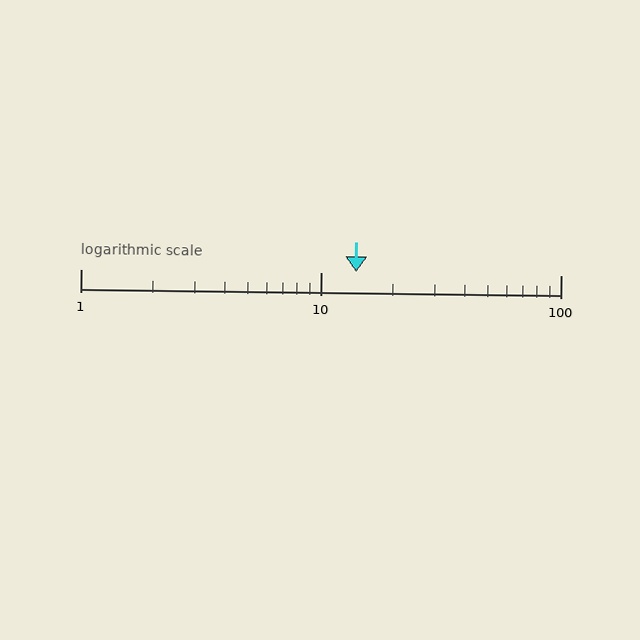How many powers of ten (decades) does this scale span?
The scale spans 2 decades, from 1 to 100.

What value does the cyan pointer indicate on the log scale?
The pointer indicates approximately 14.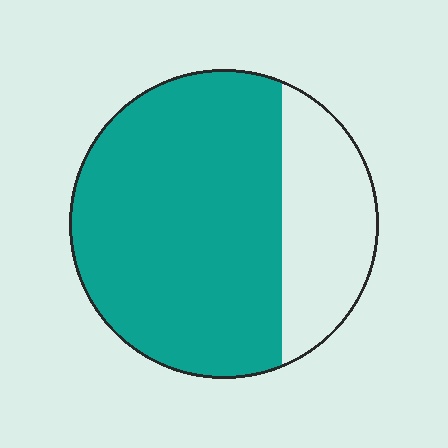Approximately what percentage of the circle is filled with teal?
Approximately 75%.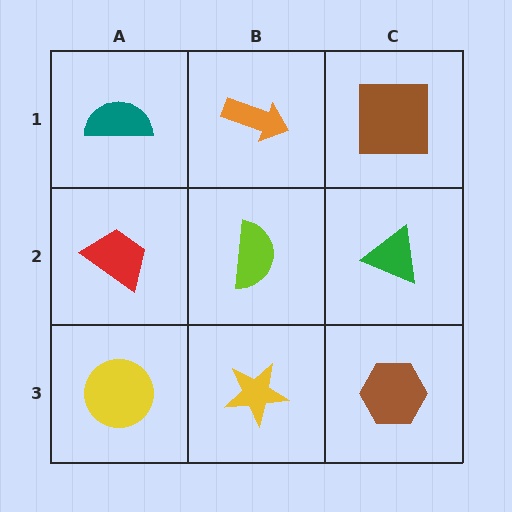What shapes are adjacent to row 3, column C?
A green triangle (row 2, column C), a yellow star (row 3, column B).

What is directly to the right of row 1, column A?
An orange arrow.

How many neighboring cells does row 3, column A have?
2.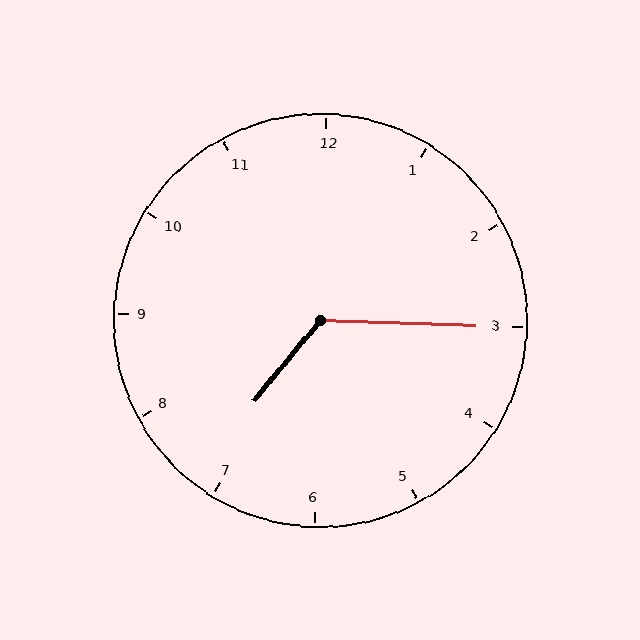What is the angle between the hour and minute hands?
Approximately 128 degrees.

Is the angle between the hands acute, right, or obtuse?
It is obtuse.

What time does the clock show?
7:15.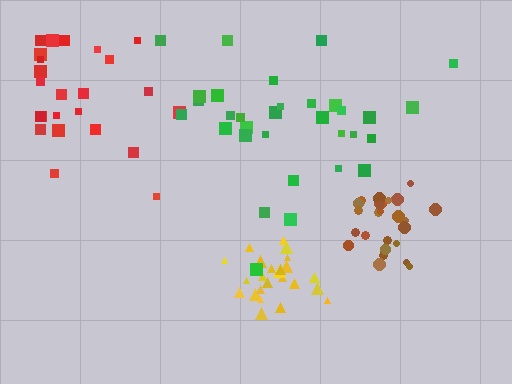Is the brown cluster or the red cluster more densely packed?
Brown.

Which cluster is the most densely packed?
Yellow.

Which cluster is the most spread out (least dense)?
Green.